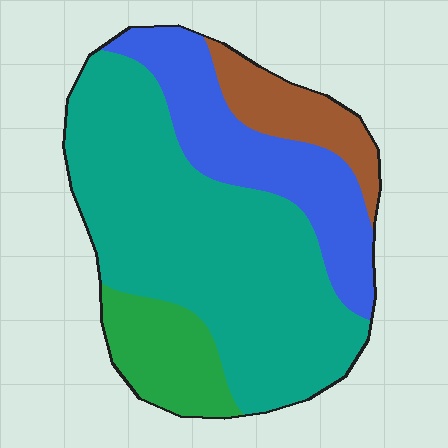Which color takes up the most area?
Teal, at roughly 55%.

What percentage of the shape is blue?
Blue takes up less than a quarter of the shape.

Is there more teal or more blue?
Teal.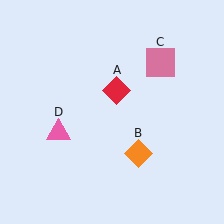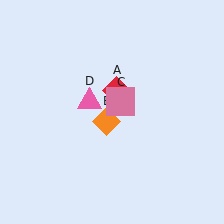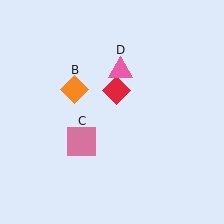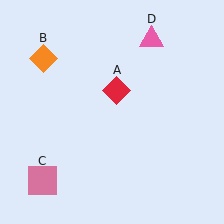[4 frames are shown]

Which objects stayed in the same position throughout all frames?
Red diamond (object A) remained stationary.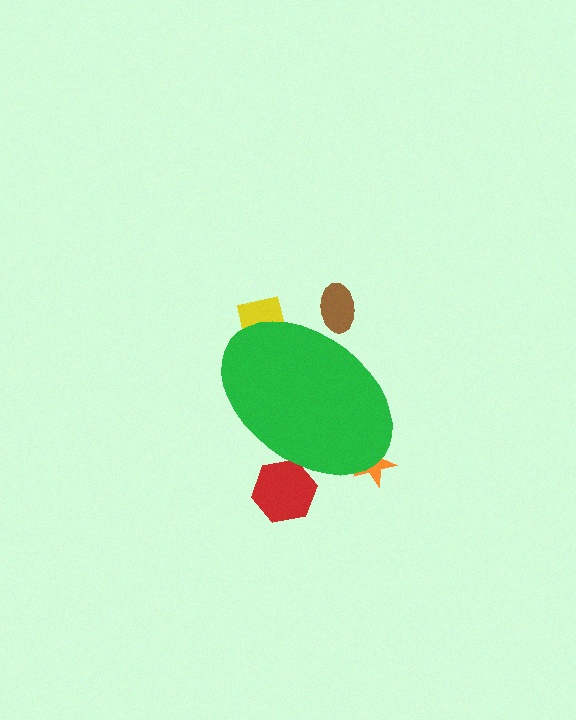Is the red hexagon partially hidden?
Yes, the red hexagon is partially hidden behind the green ellipse.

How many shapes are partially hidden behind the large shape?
4 shapes are partially hidden.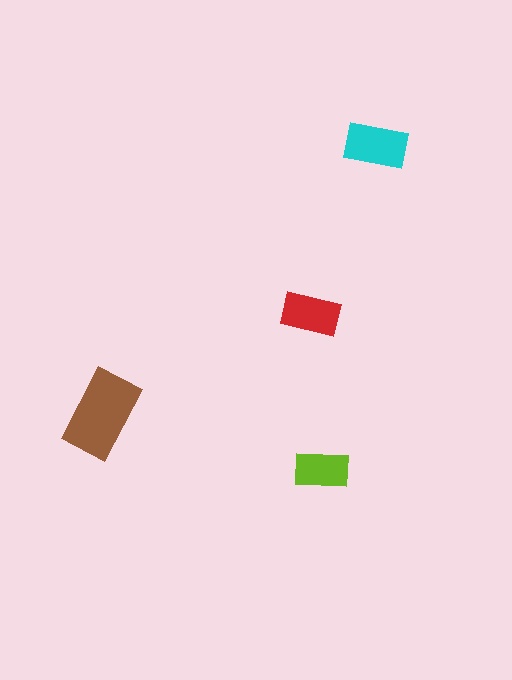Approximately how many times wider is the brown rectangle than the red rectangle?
About 1.5 times wider.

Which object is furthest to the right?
The cyan rectangle is rightmost.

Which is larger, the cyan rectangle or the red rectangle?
The cyan one.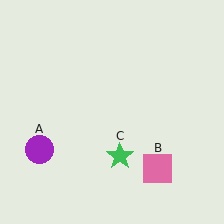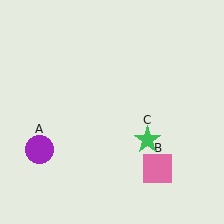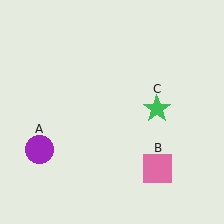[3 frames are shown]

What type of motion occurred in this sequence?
The green star (object C) rotated counterclockwise around the center of the scene.